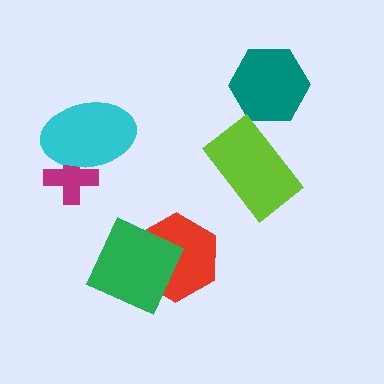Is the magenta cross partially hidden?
Yes, it is partially covered by another shape.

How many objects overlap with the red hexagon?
1 object overlaps with the red hexagon.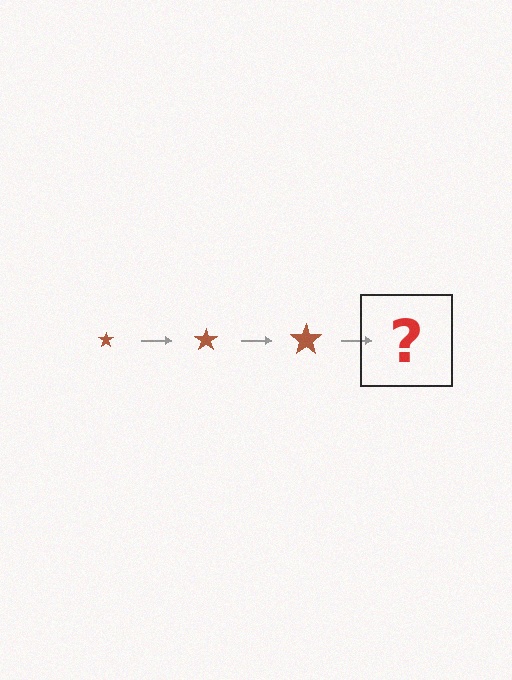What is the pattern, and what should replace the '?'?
The pattern is that the star gets progressively larger each step. The '?' should be a brown star, larger than the previous one.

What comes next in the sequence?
The next element should be a brown star, larger than the previous one.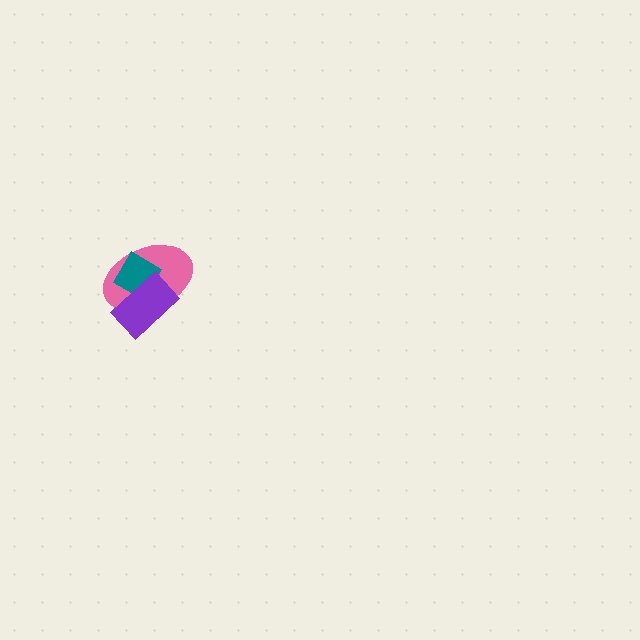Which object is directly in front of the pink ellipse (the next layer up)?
The teal diamond is directly in front of the pink ellipse.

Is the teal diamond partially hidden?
Yes, it is partially covered by another shape.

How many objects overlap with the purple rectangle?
2 objects overlap with the purple rectangle.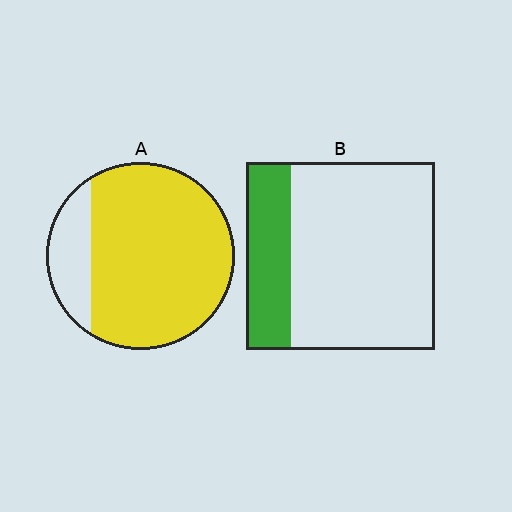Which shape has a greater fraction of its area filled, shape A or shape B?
Shape A.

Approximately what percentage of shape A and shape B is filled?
A is approximately 80% and B is approximately 25%.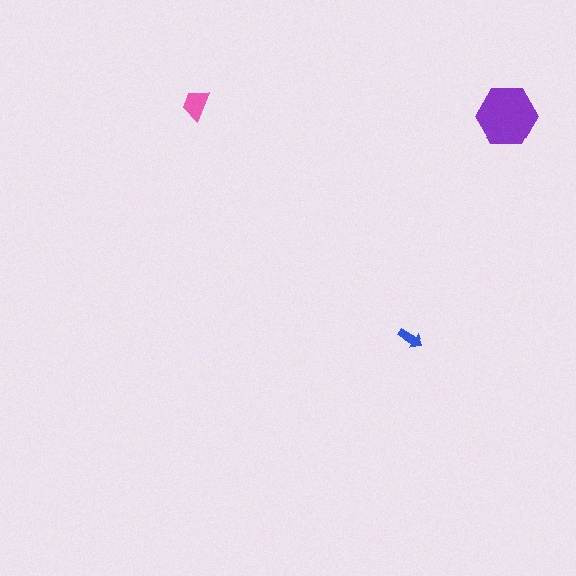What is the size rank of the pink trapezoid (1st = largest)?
2nd.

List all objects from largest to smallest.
The purple hexagon, the pink trapezoid, the blue arrow.